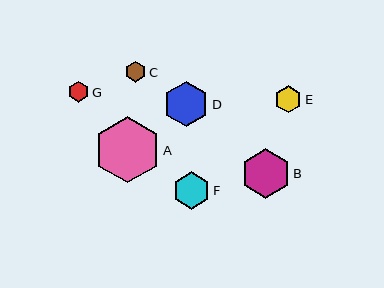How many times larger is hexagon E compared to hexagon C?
Hexagon E is approximately 1.3 times the size of hexagon C.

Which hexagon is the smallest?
Hexagon C is the smallest with a size of approximately 20 pixels.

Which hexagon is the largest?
Hexagon A is the largest with a size of approximately 66 pixels.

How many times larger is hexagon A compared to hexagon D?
Hexagon A is approximately 1.5 times the size of hexagon D.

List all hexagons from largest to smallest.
From largest to smallest: A, B, D, F, E, G, C.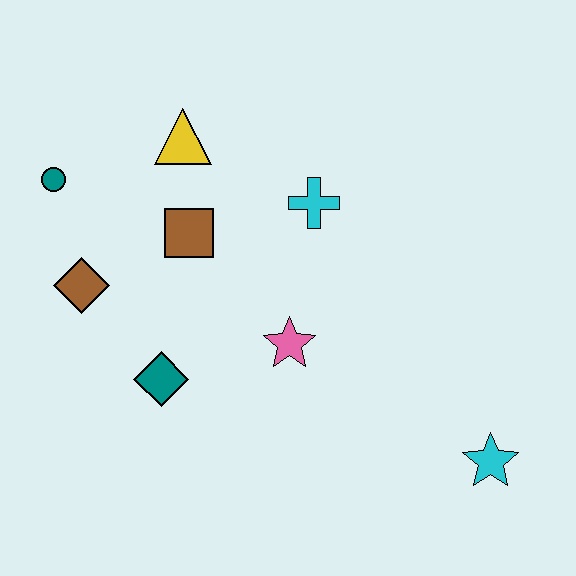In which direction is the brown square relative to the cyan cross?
The brown square is to the left of the cyan cross.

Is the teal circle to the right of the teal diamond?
No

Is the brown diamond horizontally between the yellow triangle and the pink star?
No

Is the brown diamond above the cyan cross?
No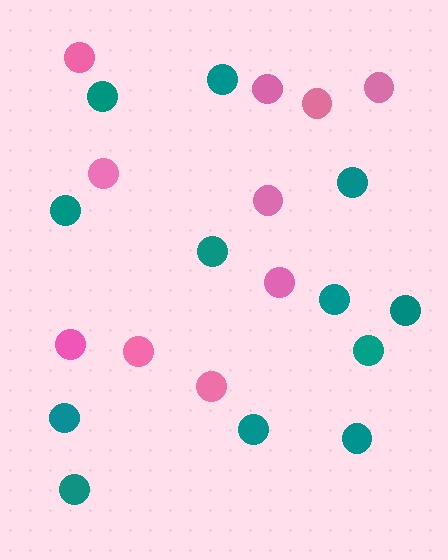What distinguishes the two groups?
There are 2 groups: one group of pink circles (10) and one group of teal circles (12).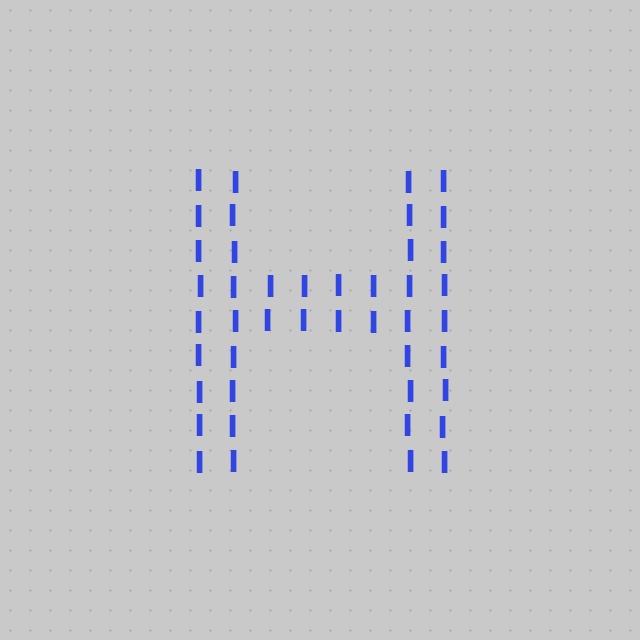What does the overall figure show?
The overall figure shows the letter H.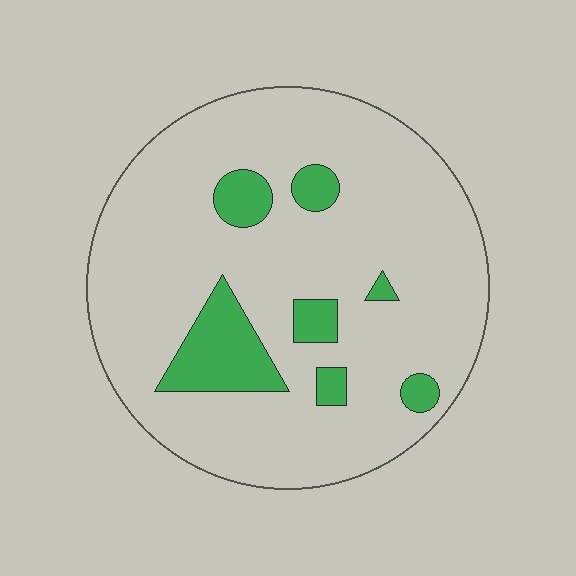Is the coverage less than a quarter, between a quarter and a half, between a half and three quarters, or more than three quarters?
Less than a quarter.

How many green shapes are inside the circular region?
7.